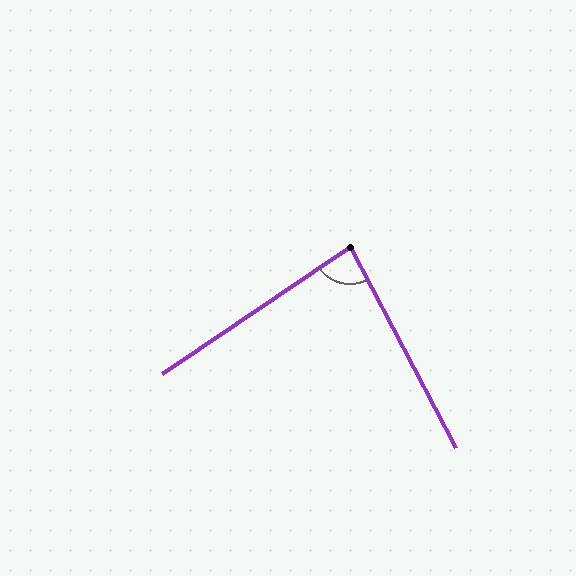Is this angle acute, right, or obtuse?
It is acute.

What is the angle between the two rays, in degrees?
Approximately 84 degrees.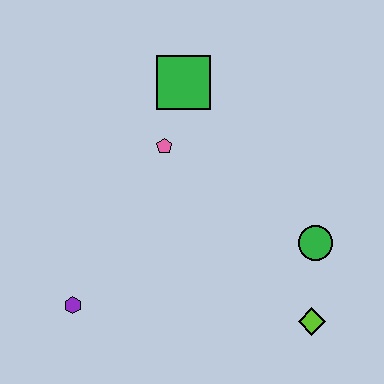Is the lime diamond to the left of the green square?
No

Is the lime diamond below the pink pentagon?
Yes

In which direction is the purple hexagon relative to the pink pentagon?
The purple hexagon is below the pink pentagon.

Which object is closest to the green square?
The pink pentagon is closest to the green square.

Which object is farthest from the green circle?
The purple hexagon is farthest from the green circle.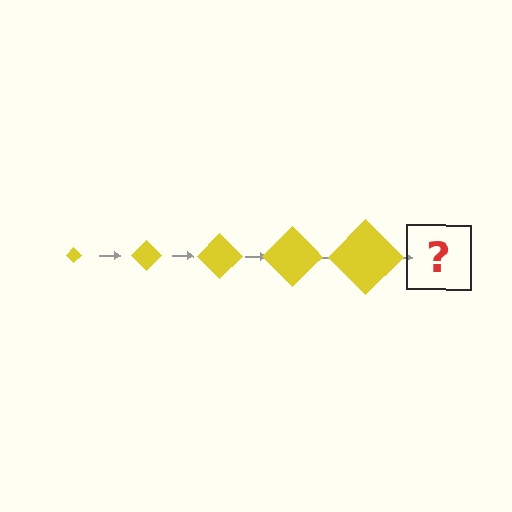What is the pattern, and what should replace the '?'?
The pattern is that the diamond gets progressively larger each step. The '?' should be a yellow diamond, larger than the previous one.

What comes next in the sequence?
The next element should be a yellow diamond, larger than the previous one.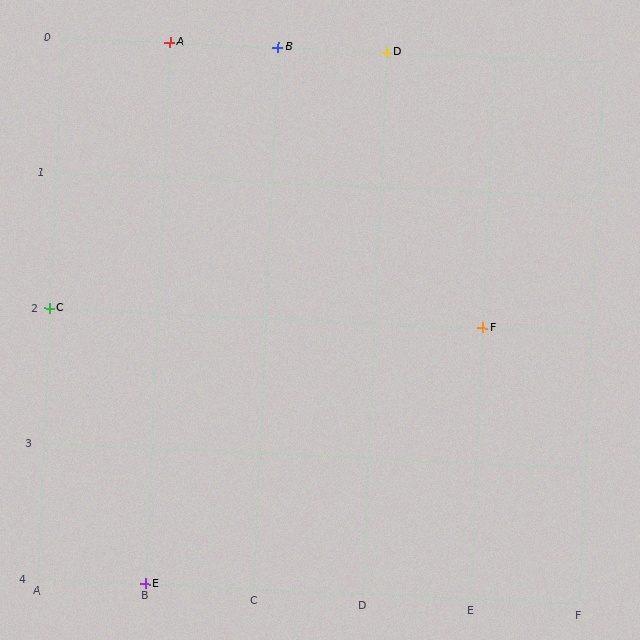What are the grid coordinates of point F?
Point F is at grid coordinates (E, 2).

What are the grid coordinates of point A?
Point A is at grid coordinates (B, 0).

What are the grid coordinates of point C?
Point C is at grid coordinates (A, 2).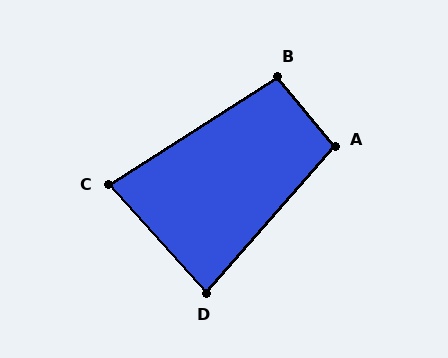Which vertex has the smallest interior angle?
C, at approximately 81 degrees.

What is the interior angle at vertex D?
Approximately 83 degrees (acute).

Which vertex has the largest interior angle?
A, at approximately 99 degrees.